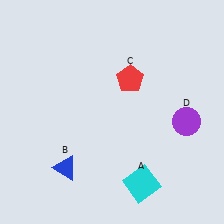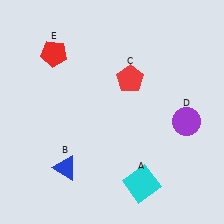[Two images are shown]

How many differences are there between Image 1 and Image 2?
There is 1 difference between the two images.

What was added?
A red pentagon (E) was added in Image 2.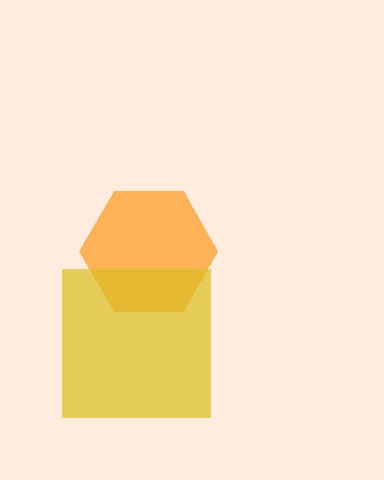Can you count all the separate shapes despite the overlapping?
Yes, there are 2 separate shapes.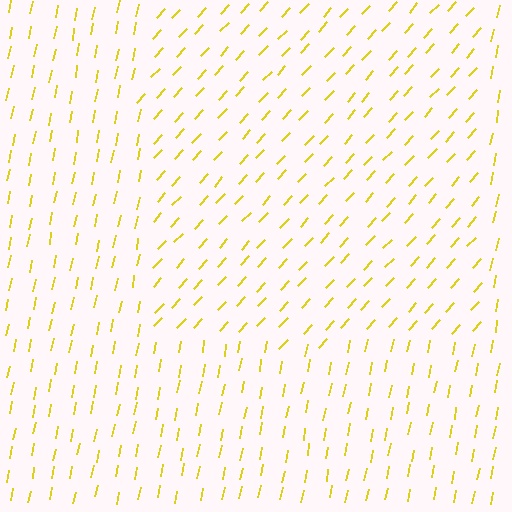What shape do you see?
I see a rectangle.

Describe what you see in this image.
The image is filled with small yellow line segments. A rectangle region in the image has lines oriented differently from the surrounding lines, creating a visible texture boundary.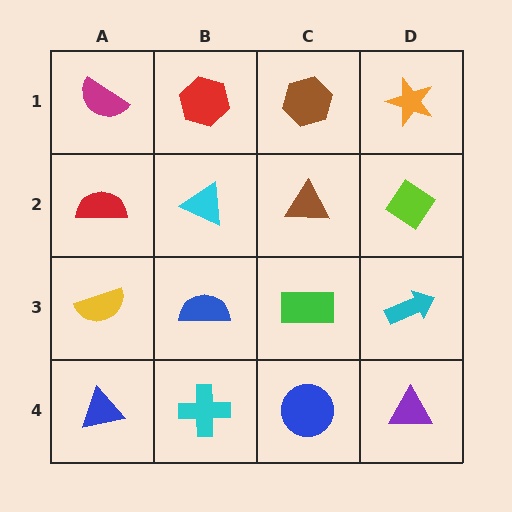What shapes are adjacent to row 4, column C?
A green rectangle (row 3, column C), a cyan cross (row 4, column B), a purple triangle (row 4, column D).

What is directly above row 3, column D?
A lime diamond.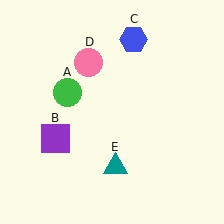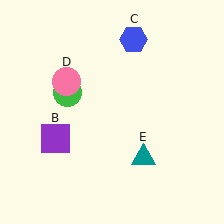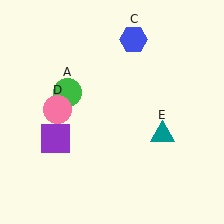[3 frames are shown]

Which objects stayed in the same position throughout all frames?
Green circle (object A) and purple square (object B) and blue hexagon (object C) remained stationary.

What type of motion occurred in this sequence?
The pink circle (object D), teal triangle (object E) rotated counterclockwise around the center of the scene.